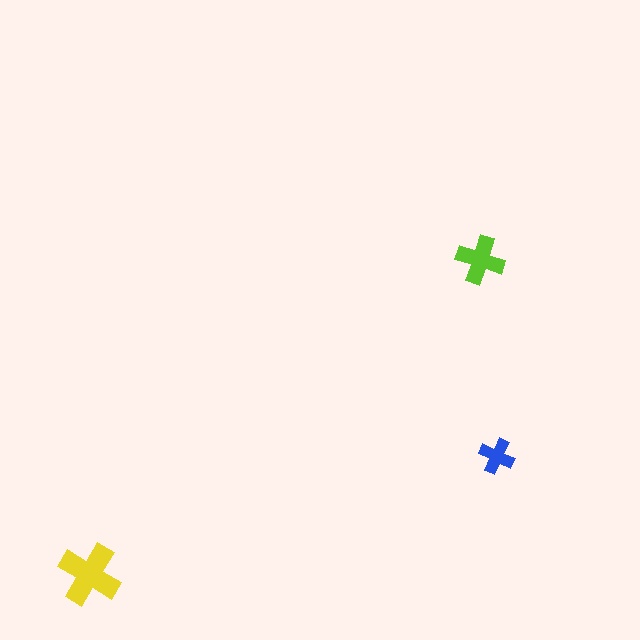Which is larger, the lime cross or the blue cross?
The lime one.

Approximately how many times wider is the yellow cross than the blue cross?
About 2 times wider.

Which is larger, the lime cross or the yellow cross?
The yellow one.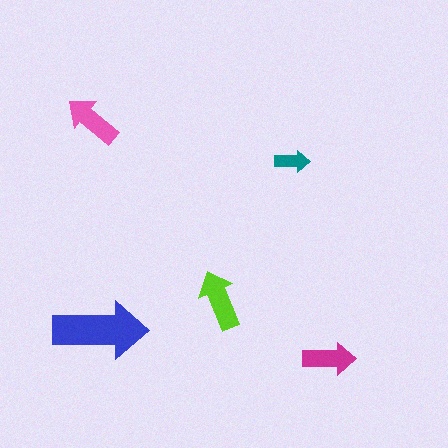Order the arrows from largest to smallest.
the blue one, the lime one, the pink one, the magenta one, the teal one.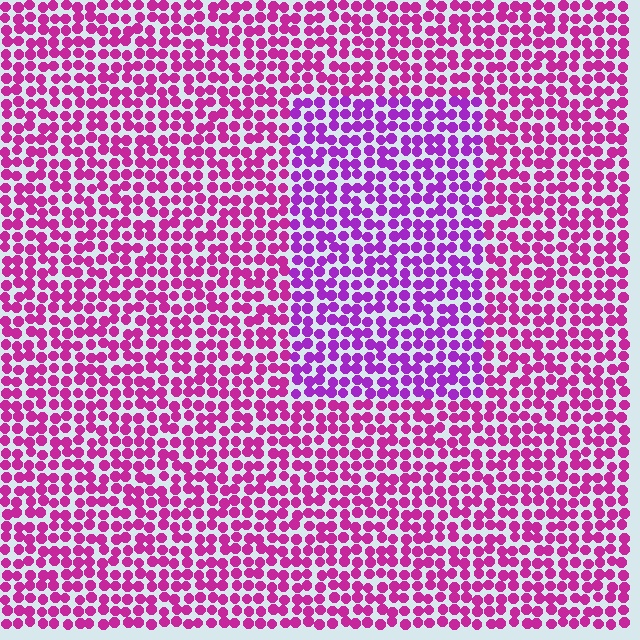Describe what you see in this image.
The image is filled with small magenta elements in a uniform arrangement. A rectangle-shaped region is visible where the elements are tinted to a slightly different hue, forming a subtle color boundary.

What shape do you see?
I see a rectangle.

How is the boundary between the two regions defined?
The boundary is defined purely by a slight shift in hue (about 29 degrees). Spacing, size, and orientation are identical on both sides.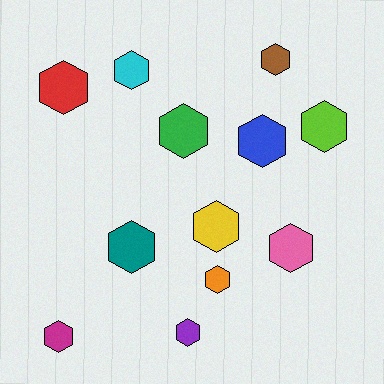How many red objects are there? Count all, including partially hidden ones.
There is 1 red object.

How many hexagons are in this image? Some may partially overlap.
There are 12 hexagons.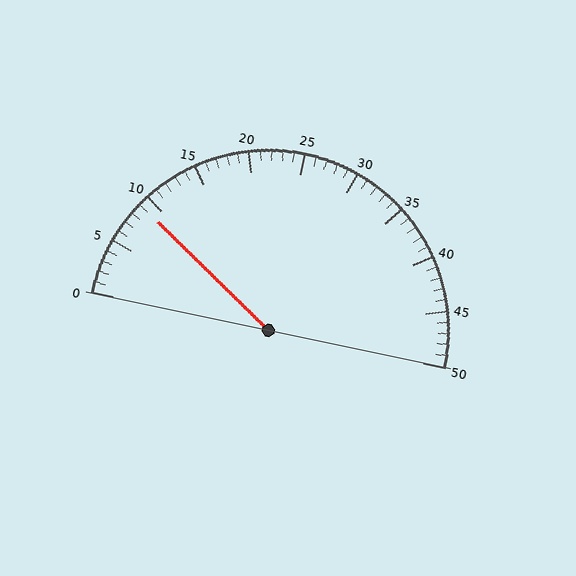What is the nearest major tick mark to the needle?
The nearest major tick mark is 10.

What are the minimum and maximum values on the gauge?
The gauge ranges from 0 to 50.